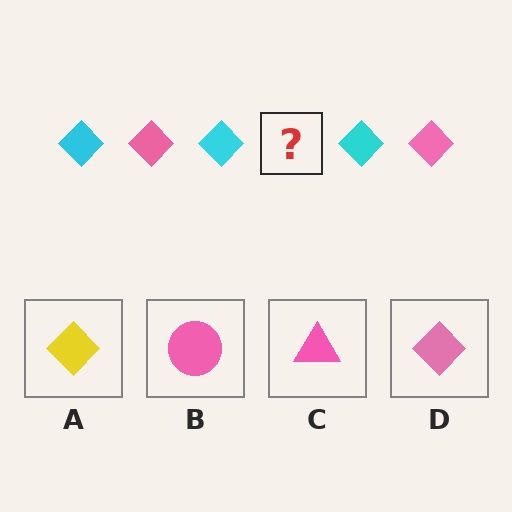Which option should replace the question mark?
Option D.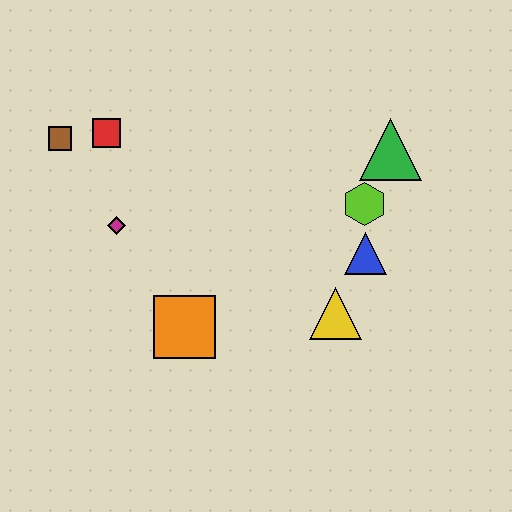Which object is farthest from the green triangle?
The brown square is farthest from the green triangle.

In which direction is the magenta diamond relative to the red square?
The magenta diamond is below the red square.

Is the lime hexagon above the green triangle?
No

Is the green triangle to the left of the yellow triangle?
No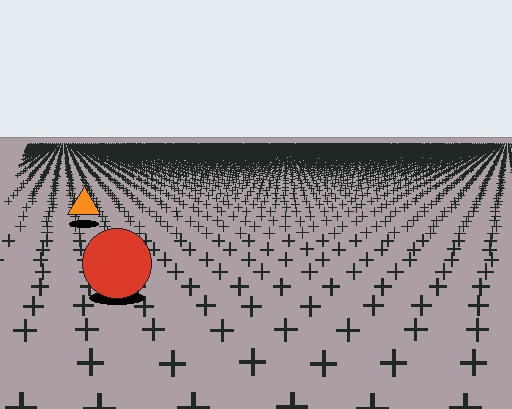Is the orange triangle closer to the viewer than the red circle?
No. The red circle is closer — you can tell from the texture gradient: the ground texture is coarser near it.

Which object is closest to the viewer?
The red circle is closest. The texture marks near it are larger and more spread out.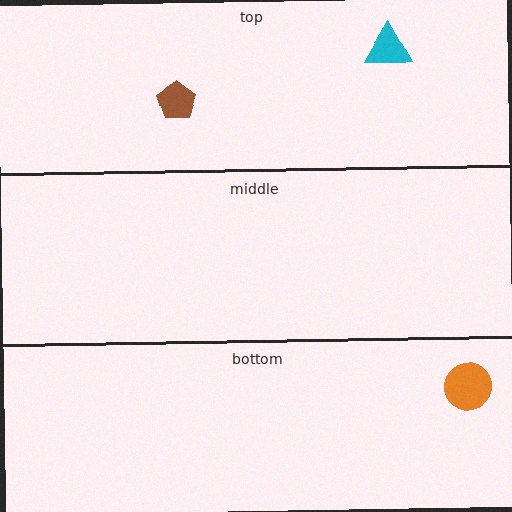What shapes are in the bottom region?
The orange circle.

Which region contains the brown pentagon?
The top region.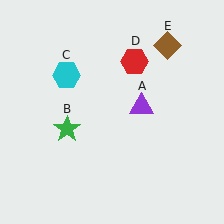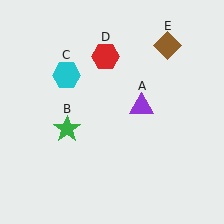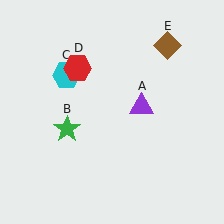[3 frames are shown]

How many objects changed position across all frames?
1 object changed position: red hexagon (object D).